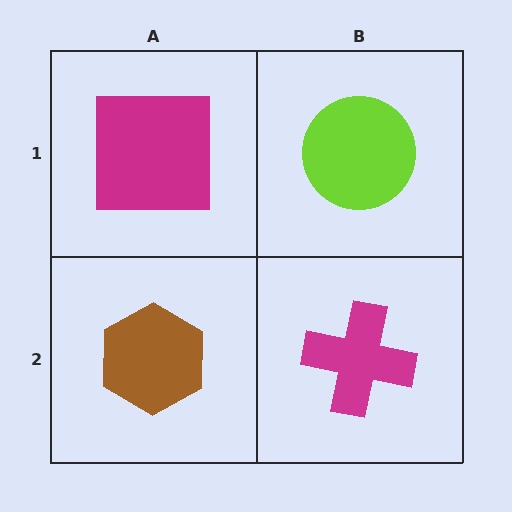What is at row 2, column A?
A brown hexagon.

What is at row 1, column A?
A magenta square.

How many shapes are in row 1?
2 shapes.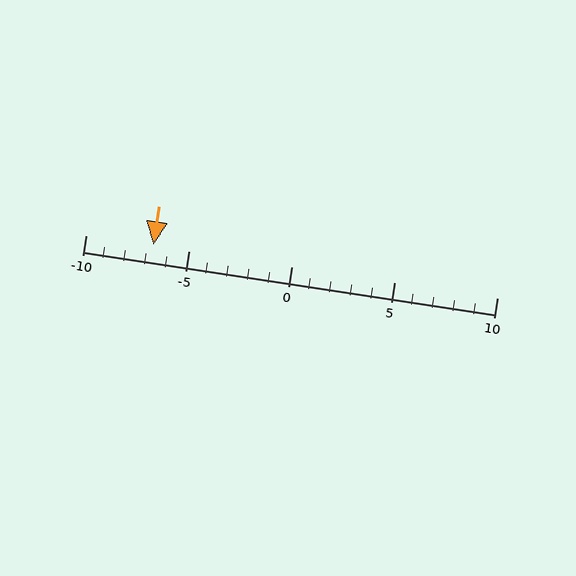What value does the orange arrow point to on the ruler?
The orange arrow points to approximately -7.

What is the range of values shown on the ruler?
The ruler shows values from -10 to 10.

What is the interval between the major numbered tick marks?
The major tick marks are spaced 5 units apart.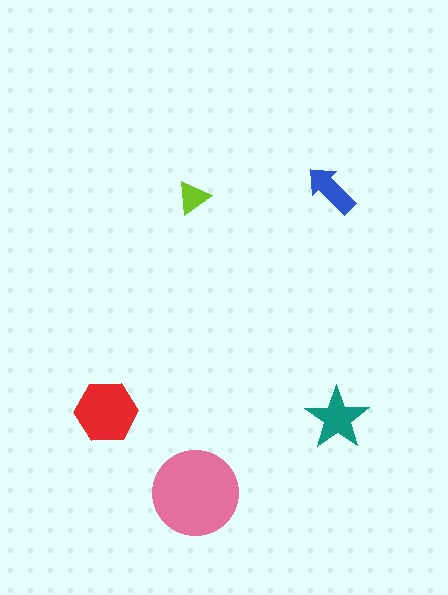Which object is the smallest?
The lime triangle.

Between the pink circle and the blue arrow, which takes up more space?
The pink circle.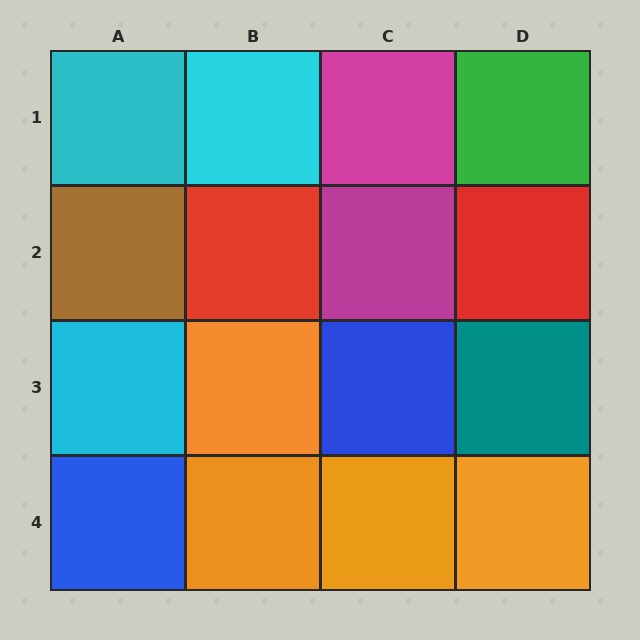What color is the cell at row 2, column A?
Brown.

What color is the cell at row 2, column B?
Red.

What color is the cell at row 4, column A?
Blue.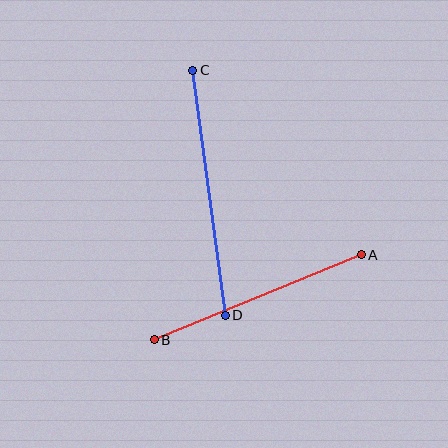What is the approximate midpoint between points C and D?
The midpoint is at approximately (209, 193) pixels.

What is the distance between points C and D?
The distance is approximately 247 pixels.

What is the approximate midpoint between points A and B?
The midpoint is at approximately (258, 297) pixels.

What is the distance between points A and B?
The distance is approximately 224 pixels.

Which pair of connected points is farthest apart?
Points C and D are farthest apart.